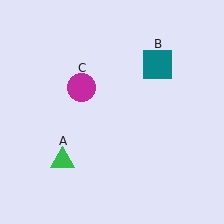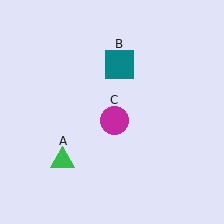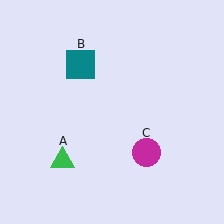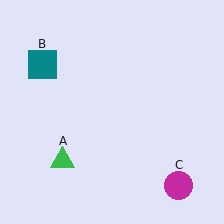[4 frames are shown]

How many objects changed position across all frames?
2 objects changed position: teal square (object B), magenta circle (object C).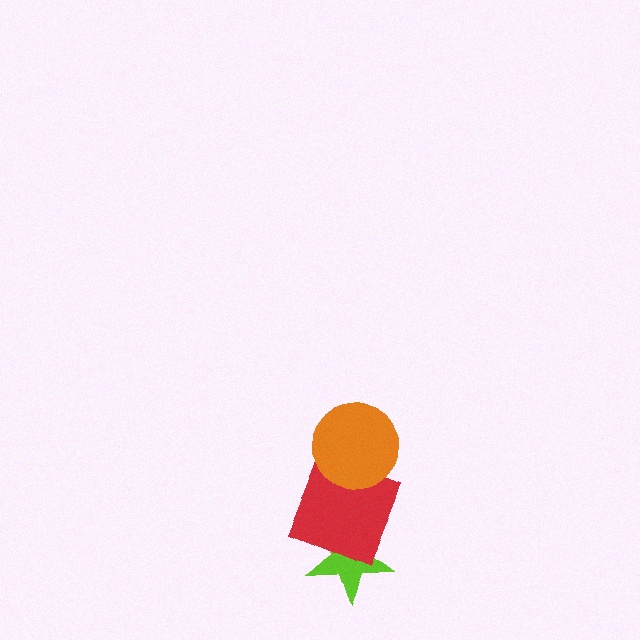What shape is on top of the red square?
The orange circle is on top of the red square.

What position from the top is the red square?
The red square is 2nd from the top.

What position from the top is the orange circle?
The orange circle is 1st from the top.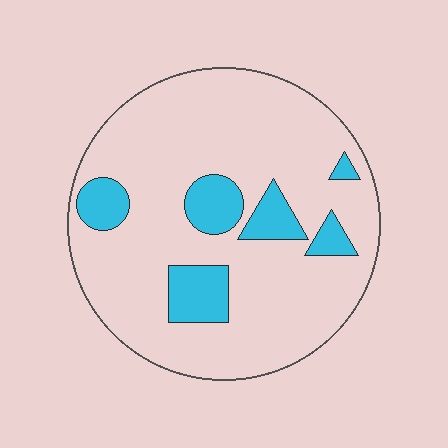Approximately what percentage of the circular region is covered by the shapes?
Approximately 15%.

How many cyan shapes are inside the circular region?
6.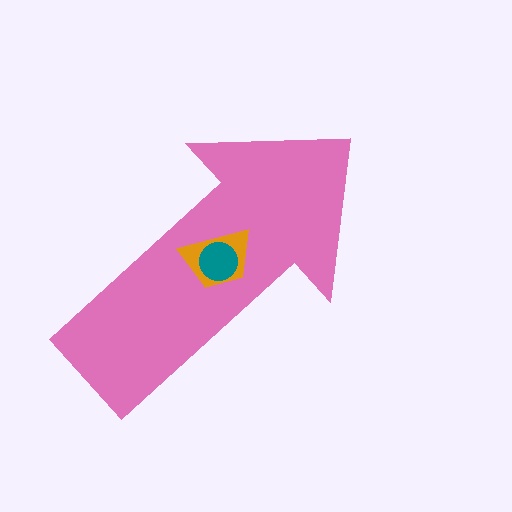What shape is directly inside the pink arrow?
The orange trapezoid.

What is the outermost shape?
The pink arrow.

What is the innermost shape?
The teal circle.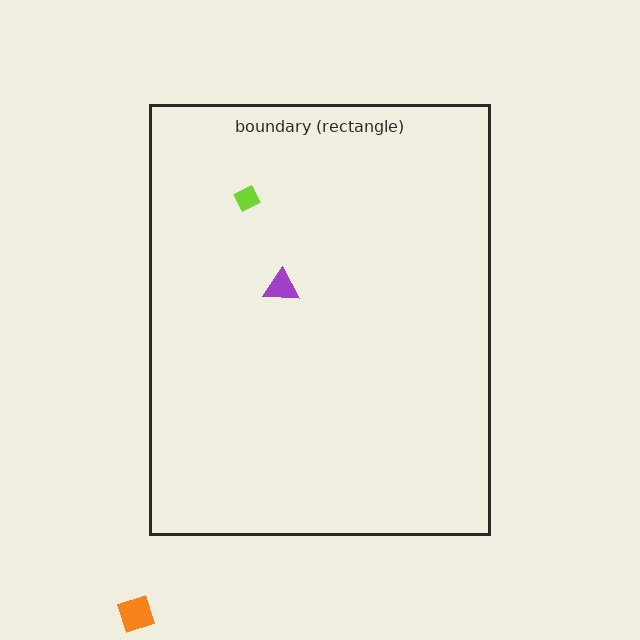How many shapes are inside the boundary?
2 inside, 1 outside.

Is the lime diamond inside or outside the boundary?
Inside.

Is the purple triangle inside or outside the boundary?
Inside.